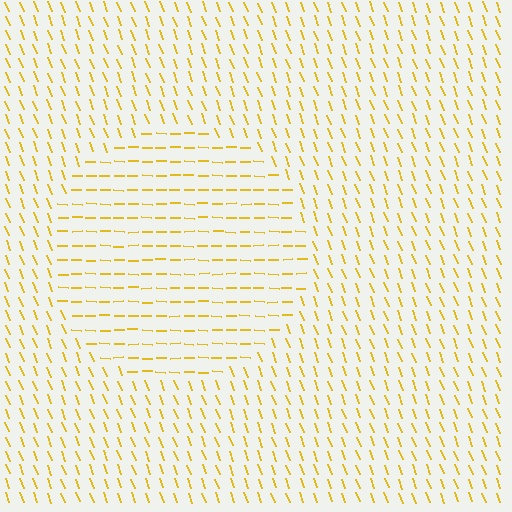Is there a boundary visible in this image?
Yes, there is a texture boundary formed by a change in line orientation.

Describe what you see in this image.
The image is filled with small yellow line segments. A circle region in the image has lines oriented differently from the surrounding lines, creating a visible texture boundary.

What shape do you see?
I see a circle.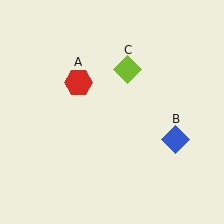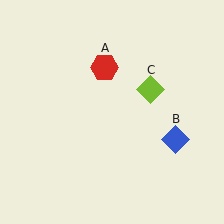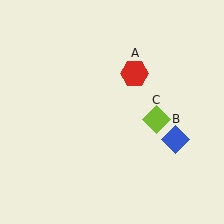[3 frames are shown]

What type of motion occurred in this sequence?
The red hexagon (object A), lime diamond (object C) rotated clockwise around the center of the scene.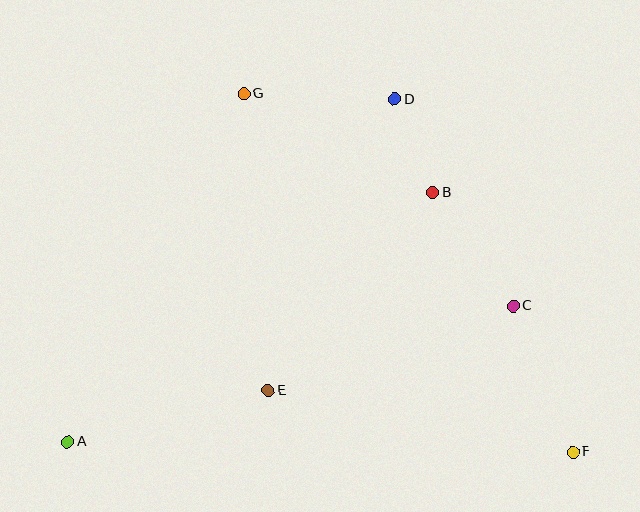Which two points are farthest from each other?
Points A and F are farthest from each other.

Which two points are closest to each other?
Points B and D are closest to each other.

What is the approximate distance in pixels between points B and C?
The distance between B and C is approximately 139 pixels.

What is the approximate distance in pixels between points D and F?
The distance between D and F is approximately 395 pixels.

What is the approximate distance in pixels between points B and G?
The distance between B and G is approximately 213 pixels.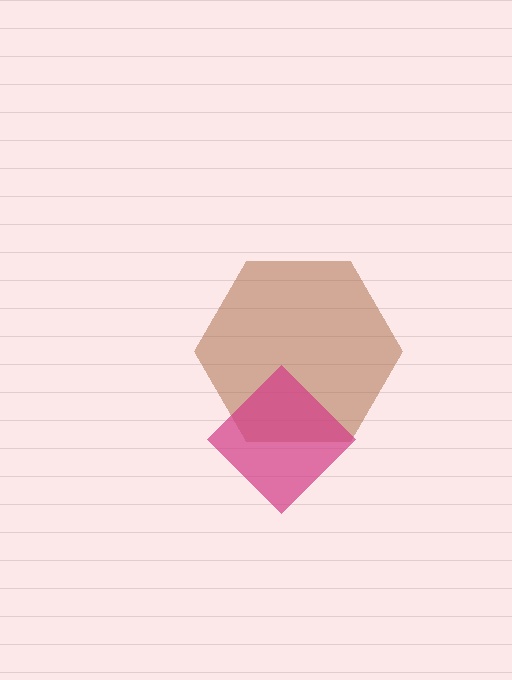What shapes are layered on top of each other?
The layered shapes are: a brown hexagon, a magenta diamond.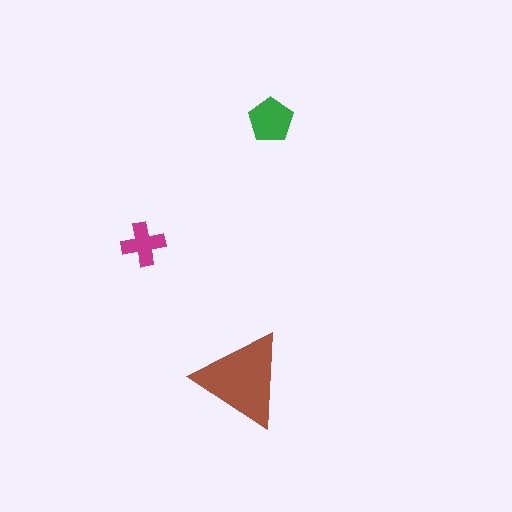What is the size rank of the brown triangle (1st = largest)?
1st.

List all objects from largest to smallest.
The brown triangle, the green pentagon, the magenta cross.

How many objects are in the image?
There are 3 objects in the image.